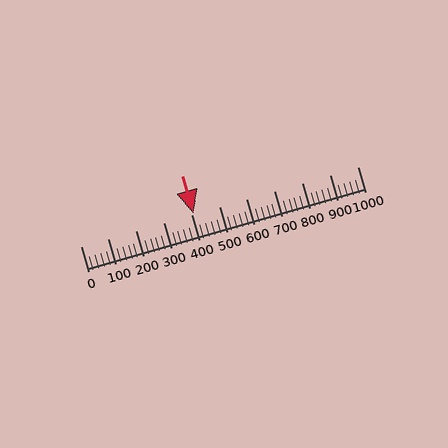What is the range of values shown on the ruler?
The ruler shows values from 0 to 1000.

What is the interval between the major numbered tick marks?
The major tick marks are spaced 100 units apart.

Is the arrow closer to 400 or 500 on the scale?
The arrow is closer to 400.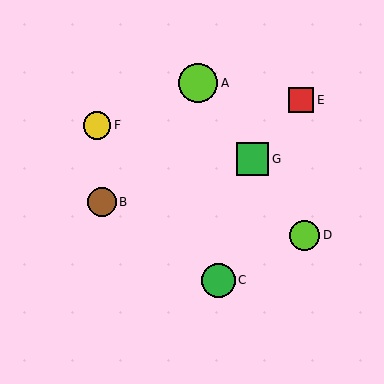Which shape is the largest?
The lime circle (labeled A) is the largest.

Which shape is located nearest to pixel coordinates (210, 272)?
The green circle (labeled C) at (218, 280) is nearest to that location.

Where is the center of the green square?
The center of the green square is at (252, 159).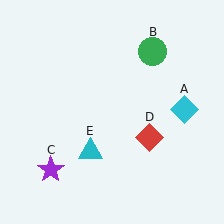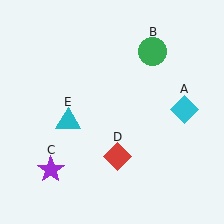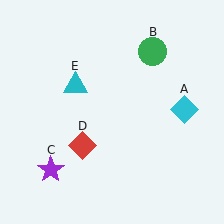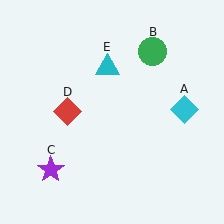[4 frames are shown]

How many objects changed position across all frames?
2 objects changed position: red diamond (object D), cyan triangle (object E).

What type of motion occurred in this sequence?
The red diamond (object D), cyan triangle (object E) rotated clockwise around the center of the scene.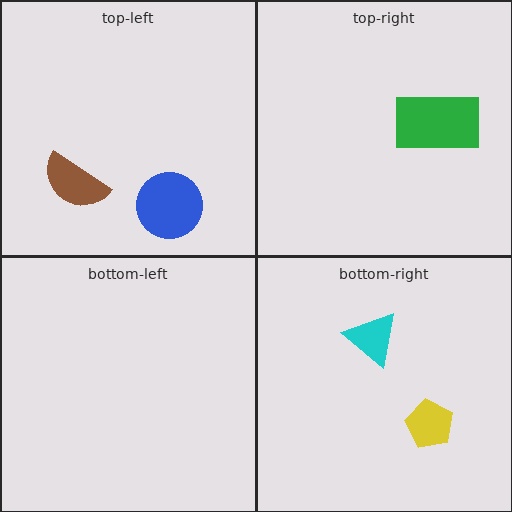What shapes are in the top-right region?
The green rectangle.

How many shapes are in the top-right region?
1.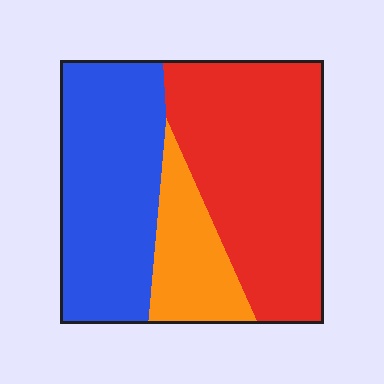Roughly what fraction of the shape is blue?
Blue takes up about three eighths (3/8) of the shape.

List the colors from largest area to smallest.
From largest to smallest: red, blue, orange.